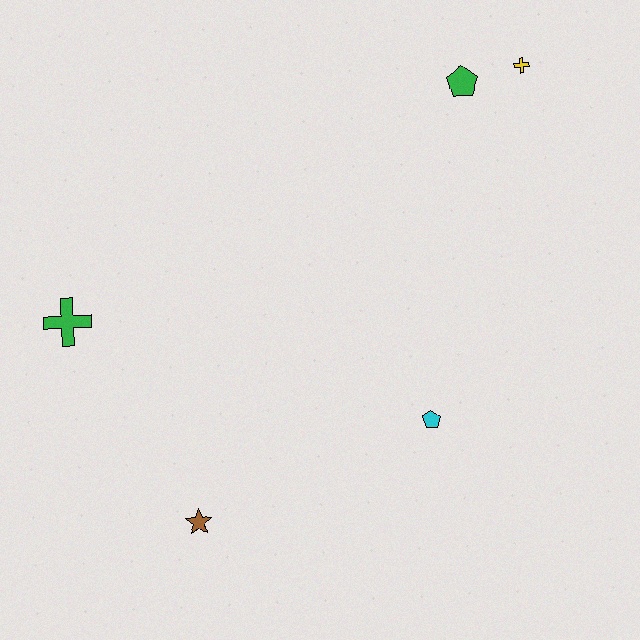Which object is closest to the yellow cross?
The green pentagon is closest to the yellow cross.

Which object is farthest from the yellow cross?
The brown star is farthest from the yellow cross.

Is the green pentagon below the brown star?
No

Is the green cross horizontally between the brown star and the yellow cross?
No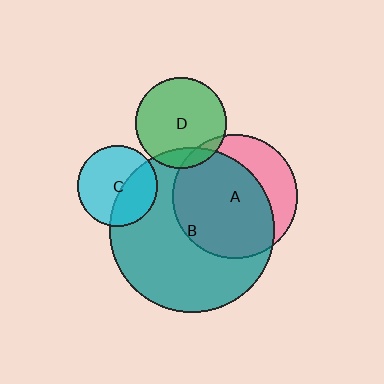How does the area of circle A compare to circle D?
Approximately 1.9 times.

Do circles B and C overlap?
Yes.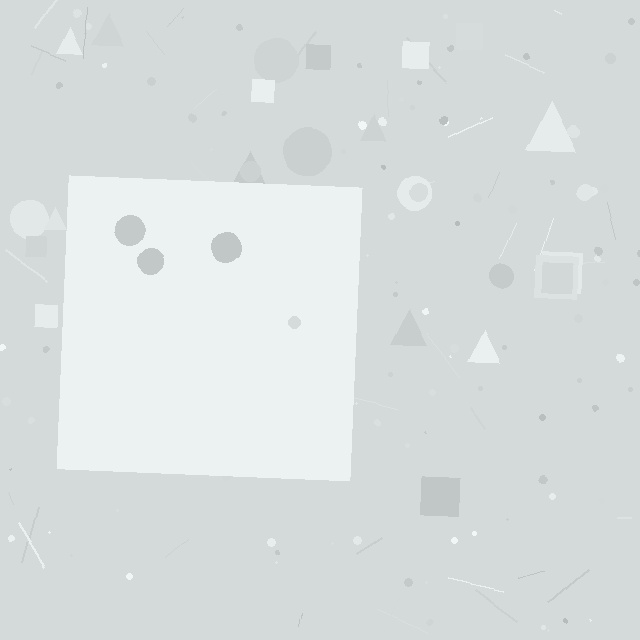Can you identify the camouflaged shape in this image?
The camouflaged shape is a square.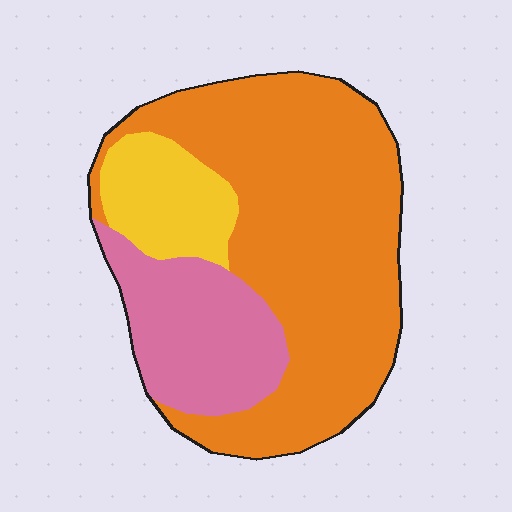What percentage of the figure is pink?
Pink takes up about one quarter (1/4) of the figure.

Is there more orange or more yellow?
Orange.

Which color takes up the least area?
Yellow, at roughly 15%.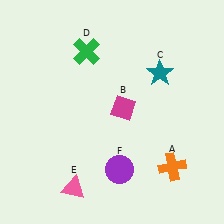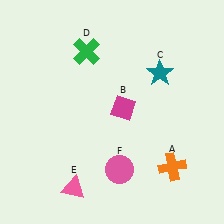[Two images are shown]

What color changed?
The circle (F) changed from purple in Image 1 to pink in Image 2.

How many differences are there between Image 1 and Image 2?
There is 1 difference between the two images.